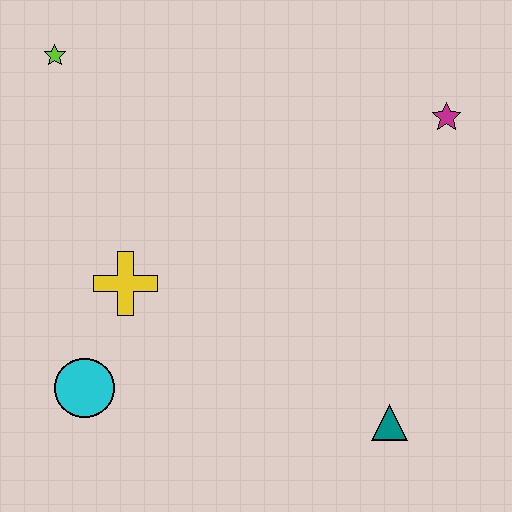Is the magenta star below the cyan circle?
No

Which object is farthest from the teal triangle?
The lime star is farthest from the teal triangle.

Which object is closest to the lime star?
The yellow cross is closest to the lime star.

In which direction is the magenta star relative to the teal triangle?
The magenta star is above the teal triangle.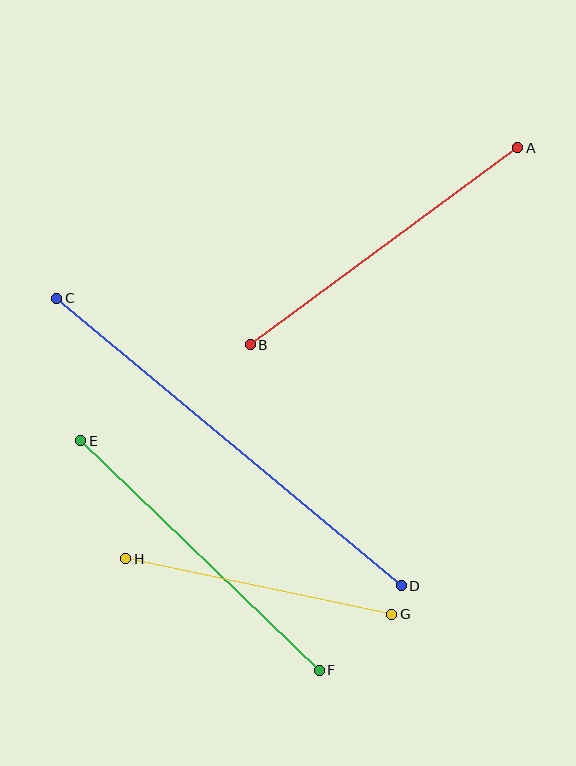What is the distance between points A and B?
The distance is approximately 332 pixels.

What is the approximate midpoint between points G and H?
The midpoint is at approximately (259, 586) pixels.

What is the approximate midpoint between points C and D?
The midpoint is at approximately (229, 442) pixels.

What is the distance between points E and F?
The distance is approximately 331 pixels.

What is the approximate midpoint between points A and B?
The midpoint is at approximately (384, 246) pixels.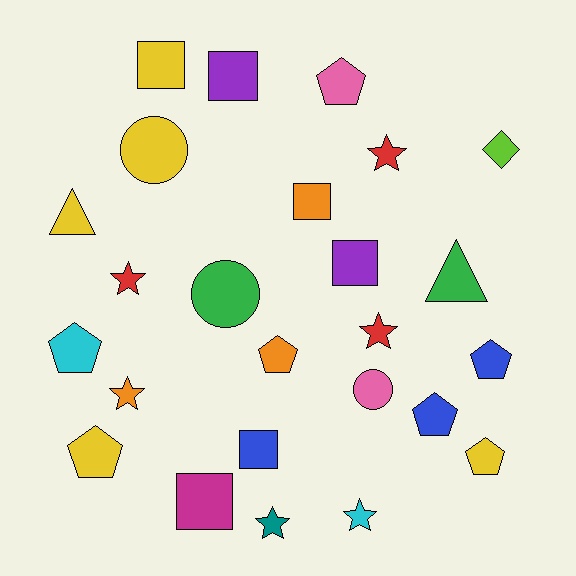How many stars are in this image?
There are 6 stars.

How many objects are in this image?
There are 25 objects.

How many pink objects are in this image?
There are 2 pink objects.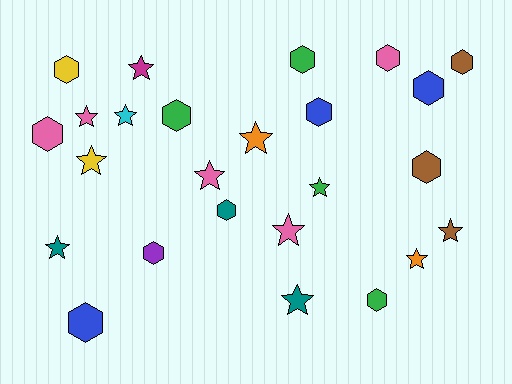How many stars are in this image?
There are 12 stars.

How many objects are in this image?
There are 25 objects.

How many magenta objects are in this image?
There is 1 magenta object.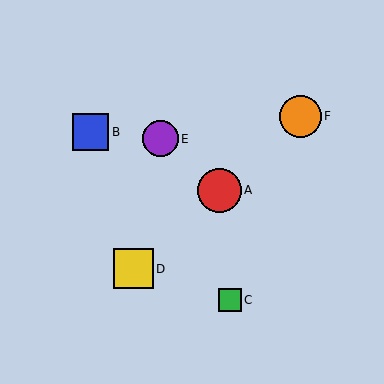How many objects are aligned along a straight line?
3 objects (A, D, F) are aligned along a straight line.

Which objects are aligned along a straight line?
Objects A, D, F are aligned along a straight line.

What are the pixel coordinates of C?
Object C is at (230, 300).